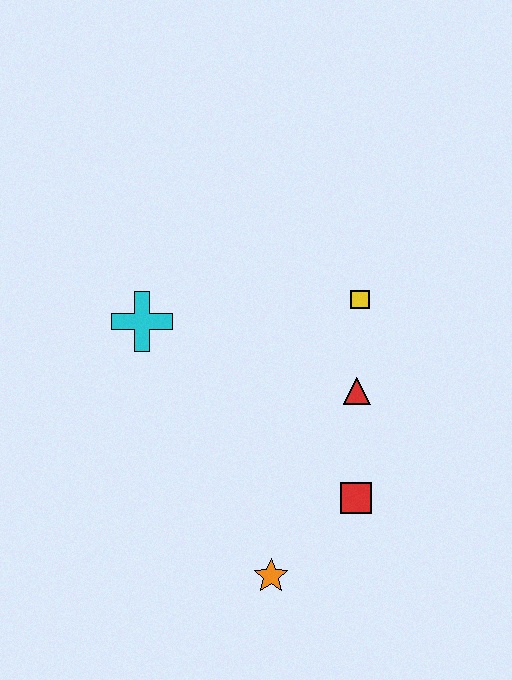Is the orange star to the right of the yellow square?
No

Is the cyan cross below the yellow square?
Yes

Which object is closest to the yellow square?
The red triangle is closest to the yellow square.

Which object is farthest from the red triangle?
The cyan cross is farthest from the red triangle.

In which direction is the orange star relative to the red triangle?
The orange star is below the red triangle.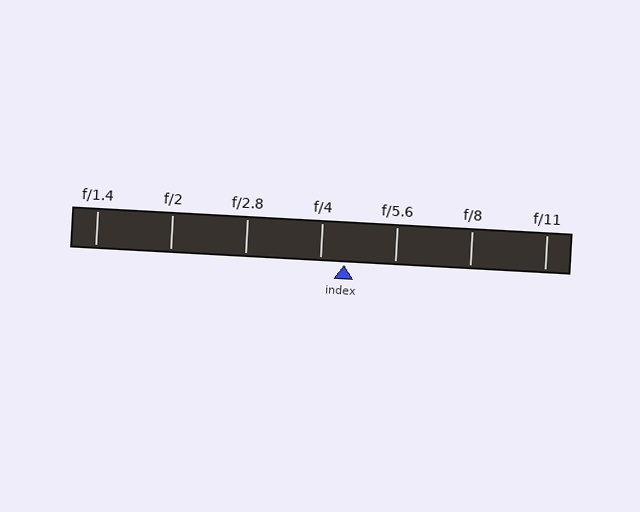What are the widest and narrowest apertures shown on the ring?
The widest aperture shown is f/1.4 and the narrowest is f/11.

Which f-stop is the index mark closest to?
The index mark is closest to f/4.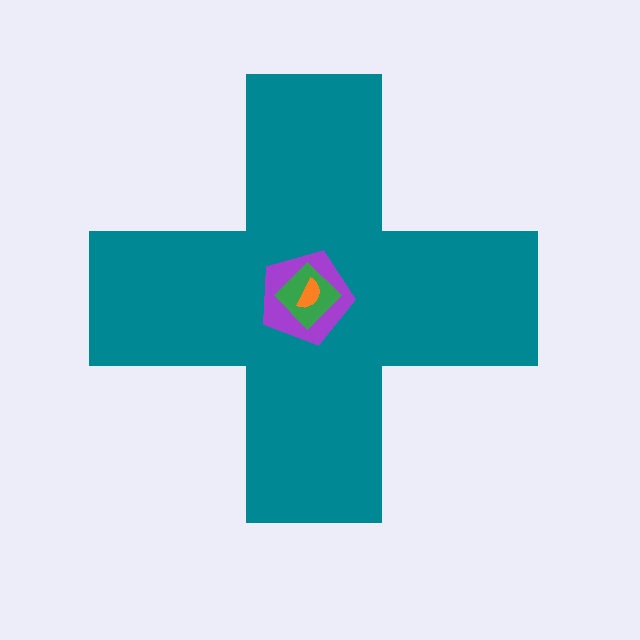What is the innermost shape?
The orange semicircle.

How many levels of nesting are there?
4.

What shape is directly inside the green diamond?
The orange semicircle.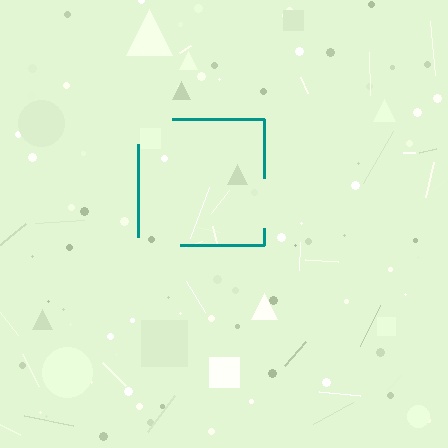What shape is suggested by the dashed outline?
The dashed outline suggests a square.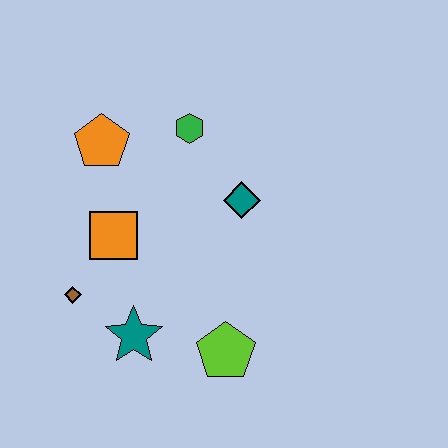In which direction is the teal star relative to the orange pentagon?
The teal star is below the orange pentagon.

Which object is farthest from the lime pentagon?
The orange pentagon is farthest from the lime pentagon.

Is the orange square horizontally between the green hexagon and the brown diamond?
Yes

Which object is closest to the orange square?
The brown diamond is closest to the orange square.